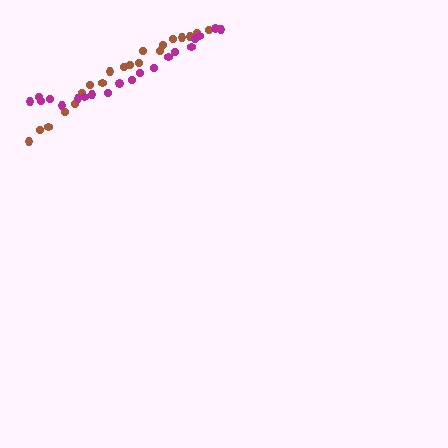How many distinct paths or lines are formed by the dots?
There are 2 distinct paths.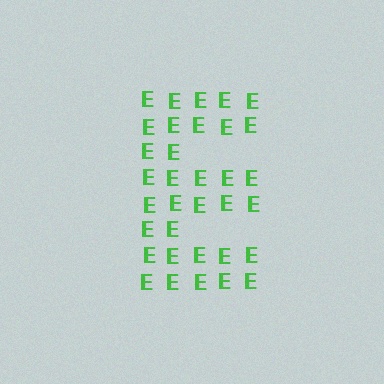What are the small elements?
The small elements are letter E's.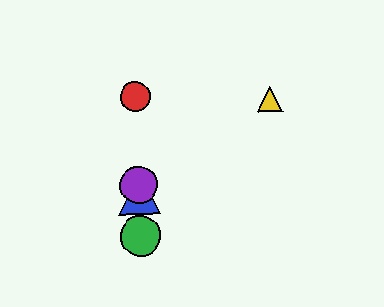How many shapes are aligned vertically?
4 shapes (the red circle, the blue triangle, the green circle, the purple circle) are aligned vertically.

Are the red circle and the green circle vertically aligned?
Yes, both are at x≈135.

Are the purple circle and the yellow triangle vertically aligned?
No, the purple circle is at x≈139 and the yellow triangle is at x≈270.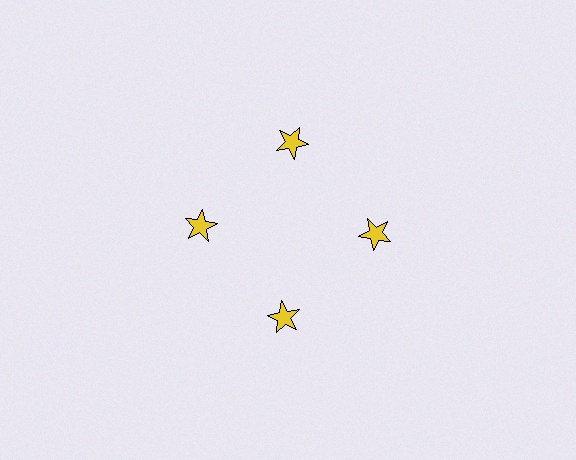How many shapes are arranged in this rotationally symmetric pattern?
There are 4 shapes, arranged in 4 groups of 1.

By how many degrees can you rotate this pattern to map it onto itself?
The pattern maps onto itself every 90 degrees of rotation.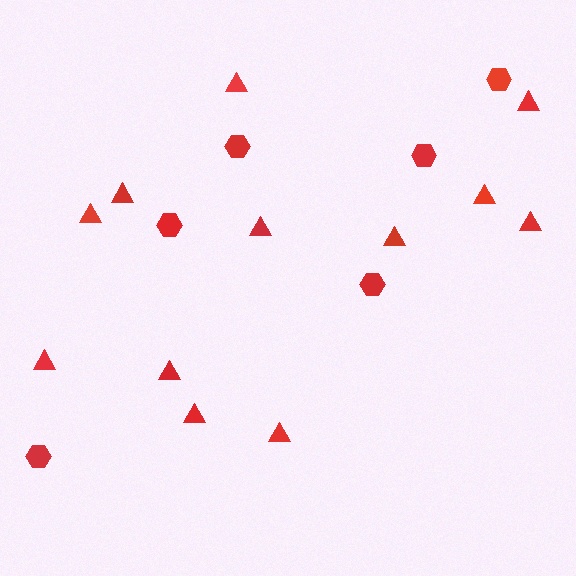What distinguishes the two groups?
There are 2 groups: one group of hexagons (6) and one group of triangles (12).